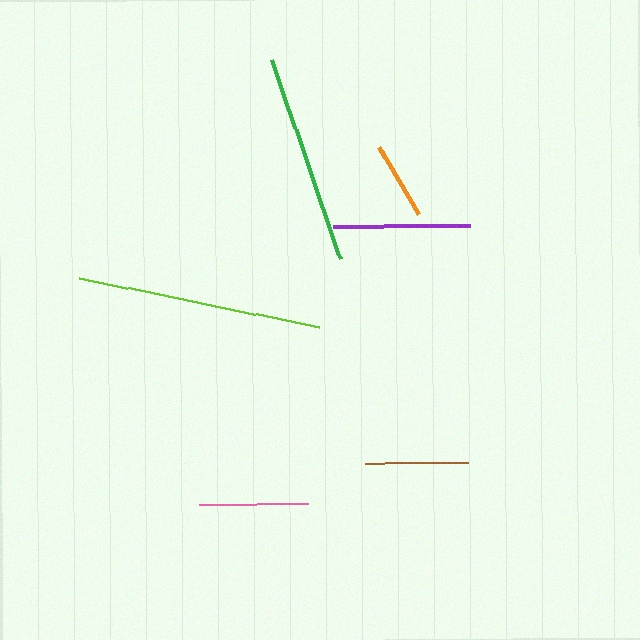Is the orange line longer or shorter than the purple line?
The purple line is longer than the orange line.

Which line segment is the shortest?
The orange line is the shortest at approximately 79 pixels.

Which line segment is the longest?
The lime line is the longest at approximately 245 pixels.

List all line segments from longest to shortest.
From longest to shortest: lime, green, purple, pink, brown, orange.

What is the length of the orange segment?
The orange segment is approximately 79 pixels long.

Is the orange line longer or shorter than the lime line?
The lime line is longer than the orange line.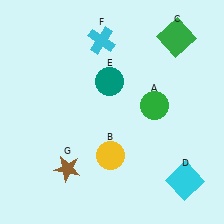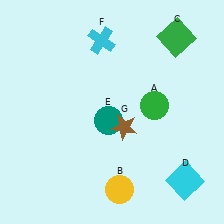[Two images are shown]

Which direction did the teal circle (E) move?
The teal circle (E) moved down.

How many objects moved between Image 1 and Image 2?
3 objects moved between the two images.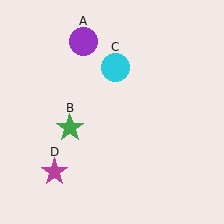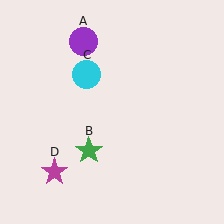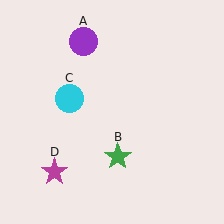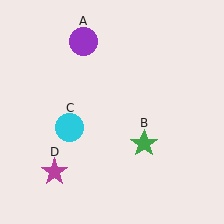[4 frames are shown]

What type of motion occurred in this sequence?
The green star (object B), cyan circle (object C) rotated counterclockwise around the center of the scene.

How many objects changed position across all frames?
2 objects changed position: green star (object B), cyan circle (object C).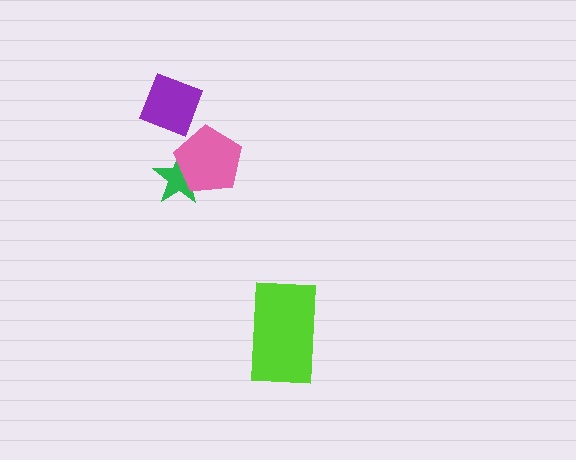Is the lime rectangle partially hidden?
No, no other shape covers it.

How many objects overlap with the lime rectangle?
0 objects overlap with the lime rectangle.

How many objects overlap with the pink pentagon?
1 object overlaps with the pink pentagon.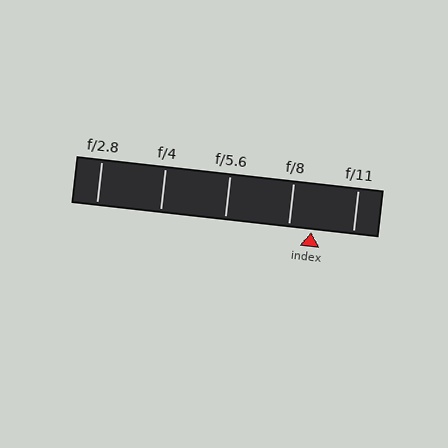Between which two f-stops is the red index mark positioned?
The index mark is between f/8 and f/11.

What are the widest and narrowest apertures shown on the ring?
The widest aperture shown is f/2.8 and the narrowest is f/11.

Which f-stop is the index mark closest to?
The index mark is closest to f/8.